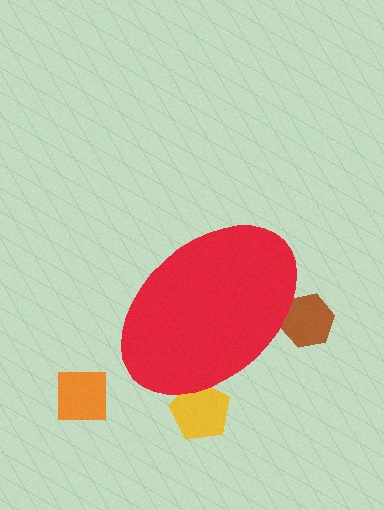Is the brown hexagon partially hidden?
Yes, the brown hexagon is partially hidden behind the red ellipse.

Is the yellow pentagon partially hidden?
Yes, the yellow pentagon is partially hidden behind the red ellipse.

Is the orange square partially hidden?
No, the orange square is fully visible.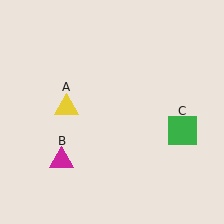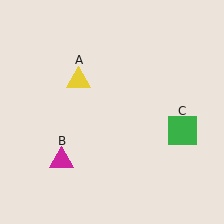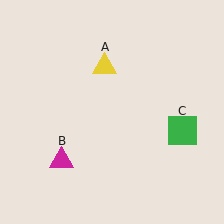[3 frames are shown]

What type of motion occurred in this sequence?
The yellow triangle (object A) rotated clockwise around the center of the scene.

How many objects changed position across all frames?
1 object changed position: yellow triangle (object A).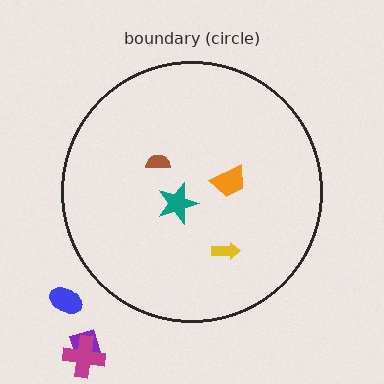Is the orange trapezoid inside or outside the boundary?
Inside.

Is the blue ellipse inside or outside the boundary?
Outside.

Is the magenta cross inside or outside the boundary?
Outside.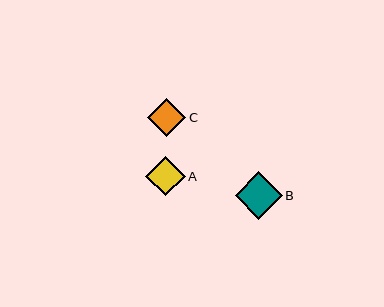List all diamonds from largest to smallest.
From largest to smallest: B, A, C.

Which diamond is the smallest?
Diamond C is the smallest with a size of approximately 38 pixels.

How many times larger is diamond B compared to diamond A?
Diamond B is approximately 1.2 times the size of diamond A.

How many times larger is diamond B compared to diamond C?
Diamond B is approximately 1.2 times the size of diamond C.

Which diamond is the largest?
Diamond B is the largest with a size of approximately 47 pixels.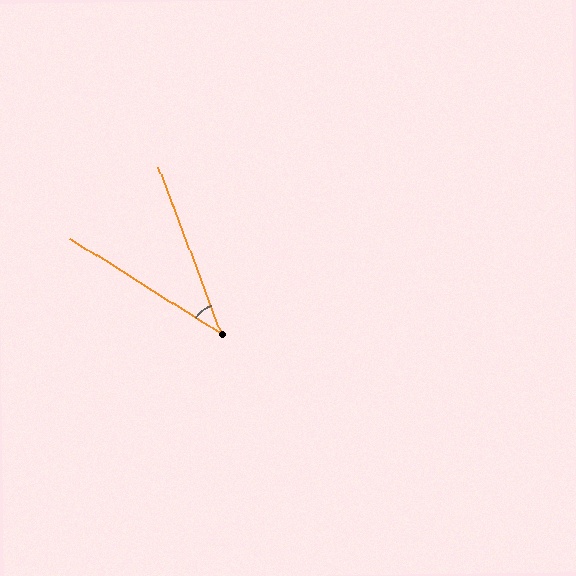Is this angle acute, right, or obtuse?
It is acute.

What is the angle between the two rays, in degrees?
Approximately 37 degrees.